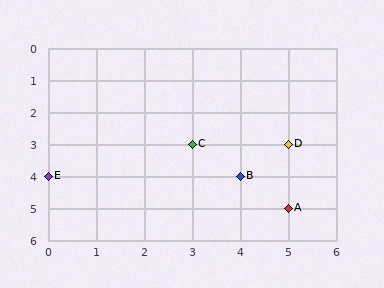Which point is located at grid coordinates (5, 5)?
Point A is at (5, 5).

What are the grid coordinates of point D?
Point D is at grid coordinates (5, 3).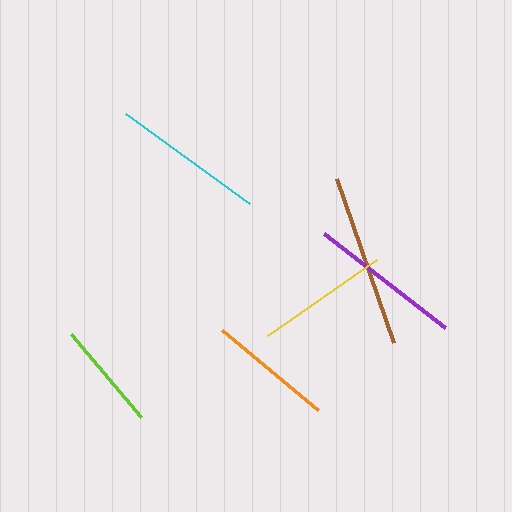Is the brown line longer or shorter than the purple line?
The brown line is longer than the purple line.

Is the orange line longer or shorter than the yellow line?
The yellow line is longer than the orange line.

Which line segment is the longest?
The brown line is the longest at approximately 173 pixels.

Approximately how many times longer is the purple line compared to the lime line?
The purple line is approximately 1.4 times the length of the lime line.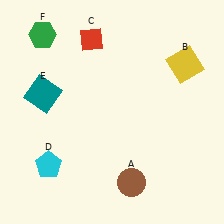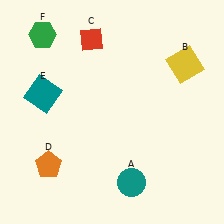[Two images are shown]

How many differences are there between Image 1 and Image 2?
There are 2 differences between the two images.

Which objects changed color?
A changed from brown to teal. D changed from cyan to orange.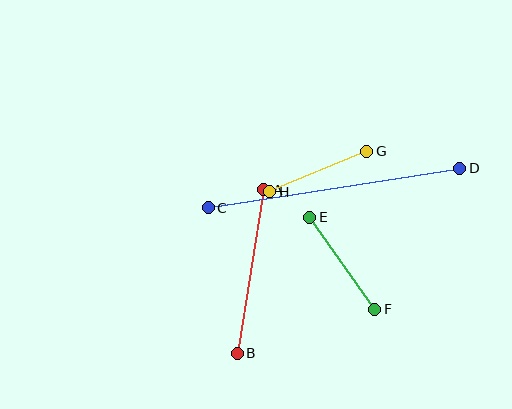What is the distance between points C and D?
The distance is approximately 255 pixels.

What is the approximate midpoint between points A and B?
The midpoint is at approximately (250, 271) pixels.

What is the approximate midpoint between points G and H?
The midpoint is at approximately (318, 172) pixels.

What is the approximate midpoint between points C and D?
The midpoint is at approximately (334, 188) pixels.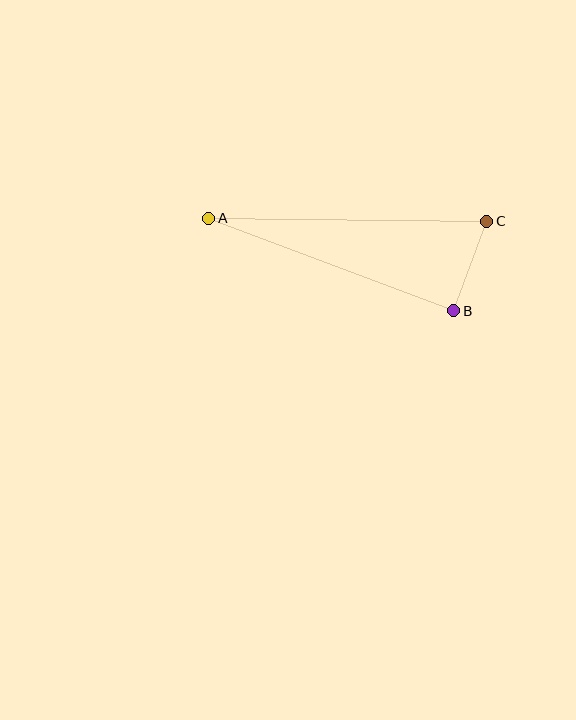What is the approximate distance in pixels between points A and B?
The distance between A and B is approximately 262 pixels.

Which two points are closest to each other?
Points B and C are closest to each other.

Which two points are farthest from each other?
Points A and C are farthest from each other.